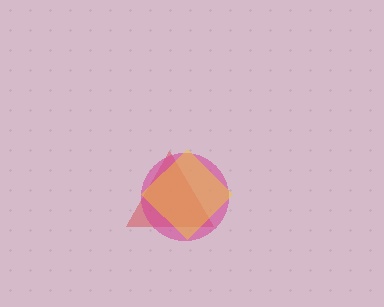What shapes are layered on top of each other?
The layered shapes are: a red triangle, a magenta circle, a yellow diamond.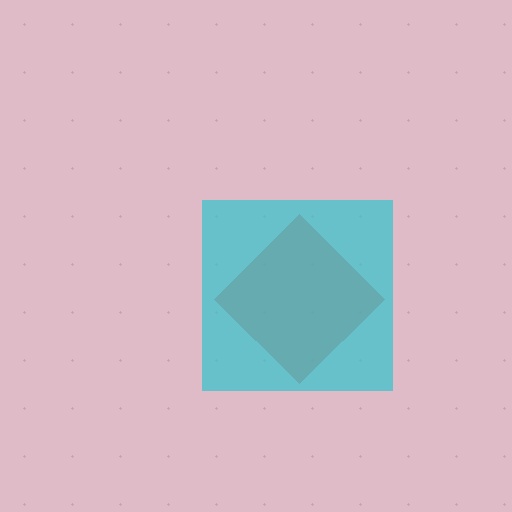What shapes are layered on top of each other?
The layered shapes are: a red diamond, a cyan square.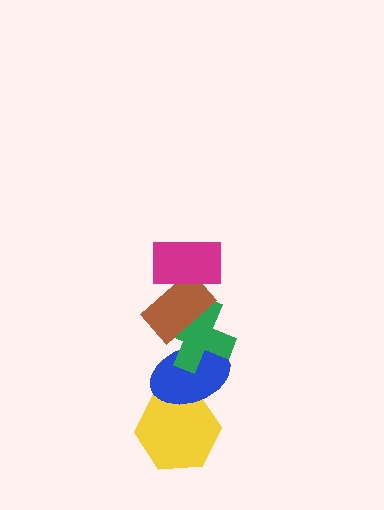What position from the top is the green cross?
The green cross is 3rd from the top.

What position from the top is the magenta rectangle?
The magenta rectangle is 1st from the top.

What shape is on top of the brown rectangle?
The magenta rectangle is on top of the brown rectangle.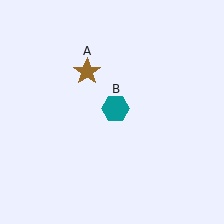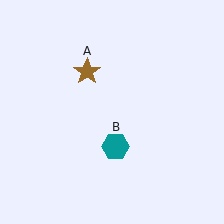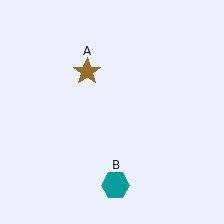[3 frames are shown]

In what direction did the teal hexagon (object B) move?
The teal hexagon (object B) moved down.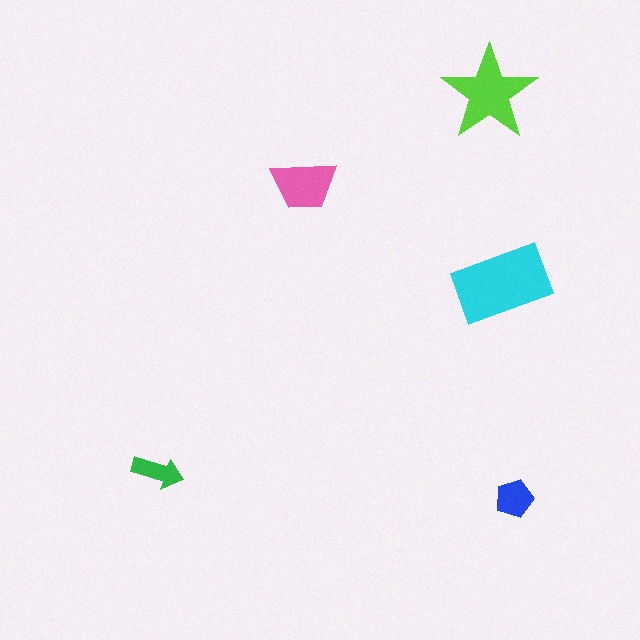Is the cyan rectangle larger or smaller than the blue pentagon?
Larger.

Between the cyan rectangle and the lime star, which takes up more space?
The cyan rectangle.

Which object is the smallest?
The green arrow.